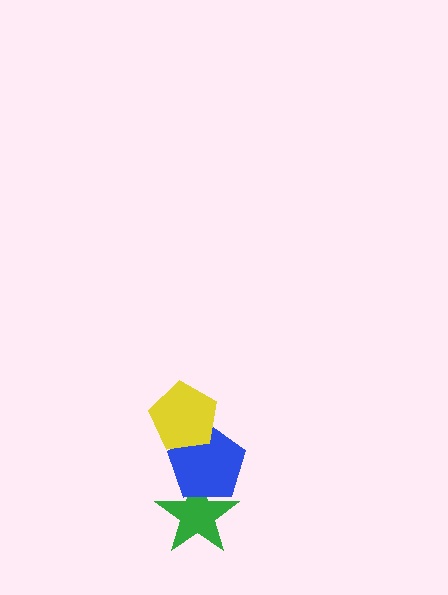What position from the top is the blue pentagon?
The blue pentagon is 2nd from the top.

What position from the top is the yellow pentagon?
The yellow pentagon is 1st from the top.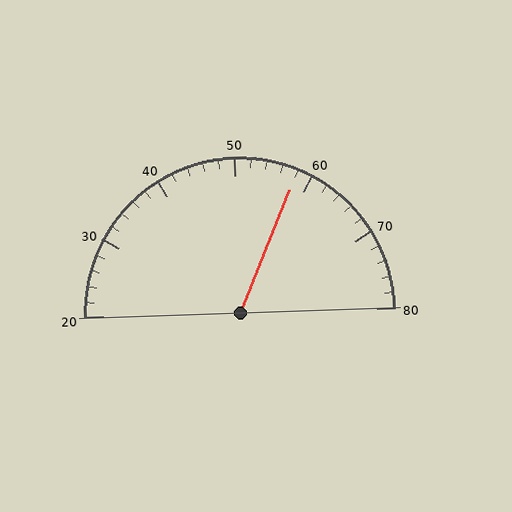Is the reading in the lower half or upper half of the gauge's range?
The reading is in the upper half of the range (20 to 80).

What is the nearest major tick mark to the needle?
The nearest major tick mark is 60.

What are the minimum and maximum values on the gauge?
The gauge ranges from 20 to 80.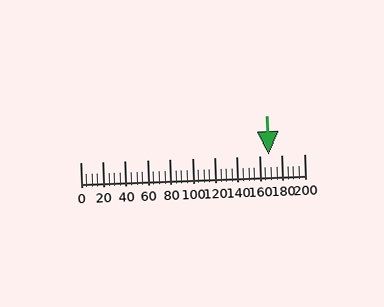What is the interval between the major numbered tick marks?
The major tick marks are spaced 20 units apart.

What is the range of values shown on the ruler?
The ruler shows values from 0 to 200.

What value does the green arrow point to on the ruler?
The green arrow points to approximately 168.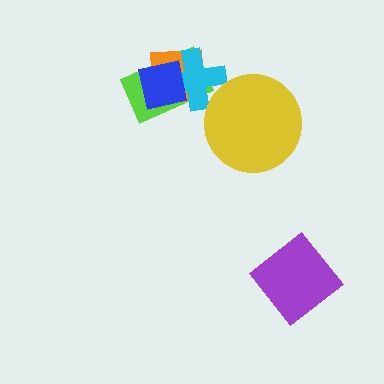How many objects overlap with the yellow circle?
0 objects overlap with the yellow circle.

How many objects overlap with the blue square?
3 objects overlap with the blue square.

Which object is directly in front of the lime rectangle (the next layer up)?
The orange square is directly in front of the lime rectangle.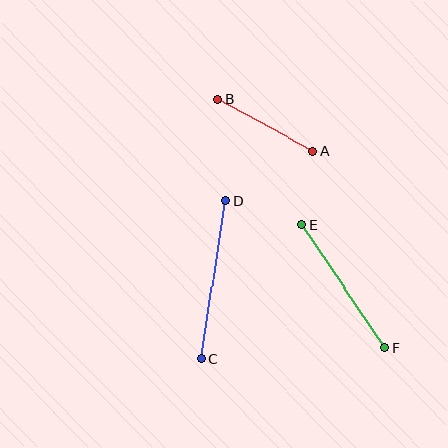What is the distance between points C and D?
The distance is approximately 160 pixels.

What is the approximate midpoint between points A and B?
The midpoint is at approximately (265, 125) pixels.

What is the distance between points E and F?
The distance is approximately 149 pixels.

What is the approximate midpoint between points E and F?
The midpoint is at approximately (343, 286) pixels.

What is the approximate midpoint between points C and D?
The midpoint is at approximately (213, 280) pixels.